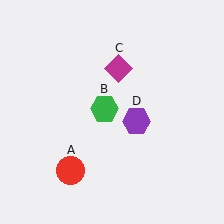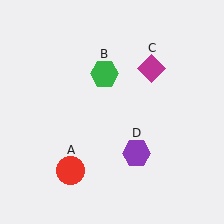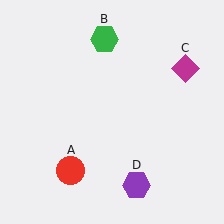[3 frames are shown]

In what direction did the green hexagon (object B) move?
The green hexagon (object B) moved up.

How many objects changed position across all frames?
3 objects changed position: green hexagon (object B), magenta diamond (object C), purple hexagon (object D).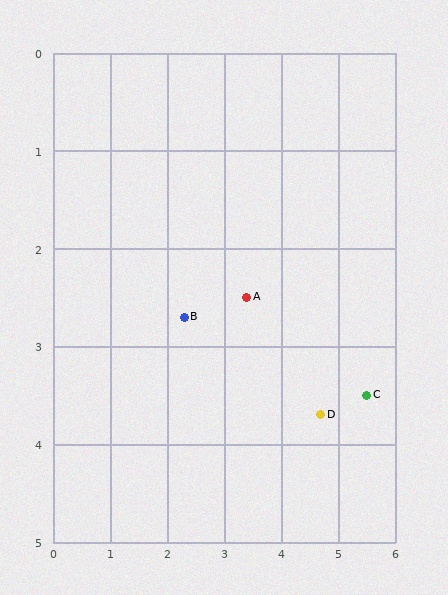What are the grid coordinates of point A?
Point A is at approximately (3.4, 2.5).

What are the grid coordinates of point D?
Point D is at approximately (4.7, 3.7).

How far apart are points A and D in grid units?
Points A and D are about 1.8 grid units apart.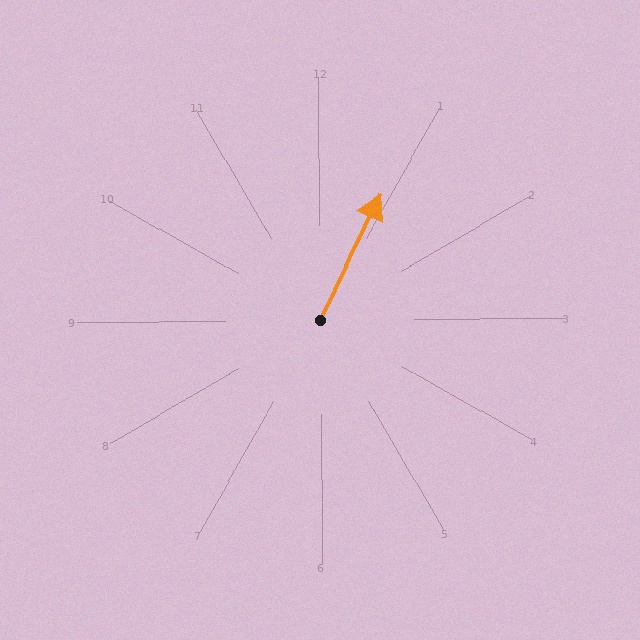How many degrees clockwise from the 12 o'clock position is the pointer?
Approximately 26 degrees.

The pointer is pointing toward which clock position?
Roughly 1 o'clock.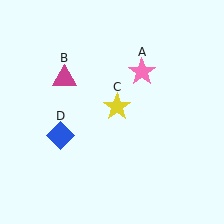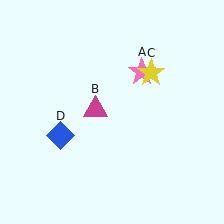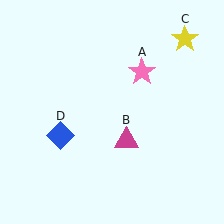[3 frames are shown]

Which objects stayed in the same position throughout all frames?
Pink star (object A) and blue diamond (object D) remained stationary.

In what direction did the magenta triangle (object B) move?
The magenta triangle (object B) moved down and to the right.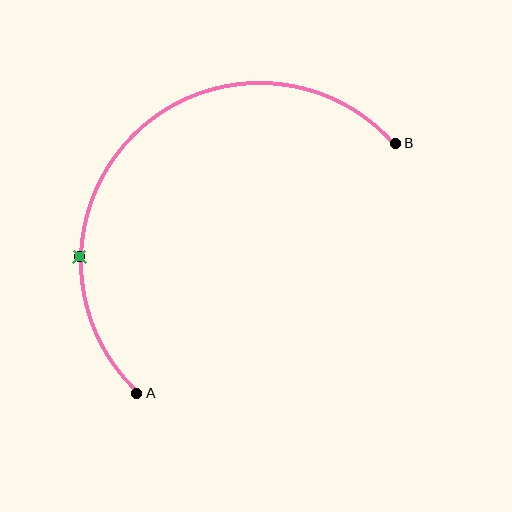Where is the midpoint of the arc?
The arc midpoint is the point on the curve farthest from the straight line joining A and B. It sits above and to the left of that line.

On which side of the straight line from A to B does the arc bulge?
The arc bulges above and to the left of the straight line connecting A and B.